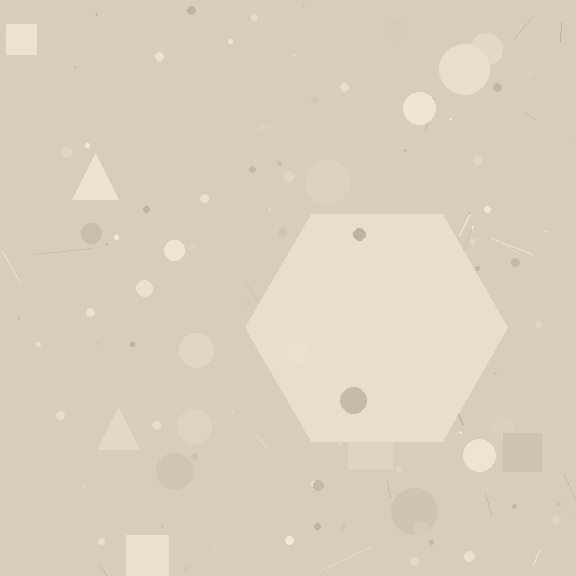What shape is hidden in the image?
A hexagon is hidden in the image.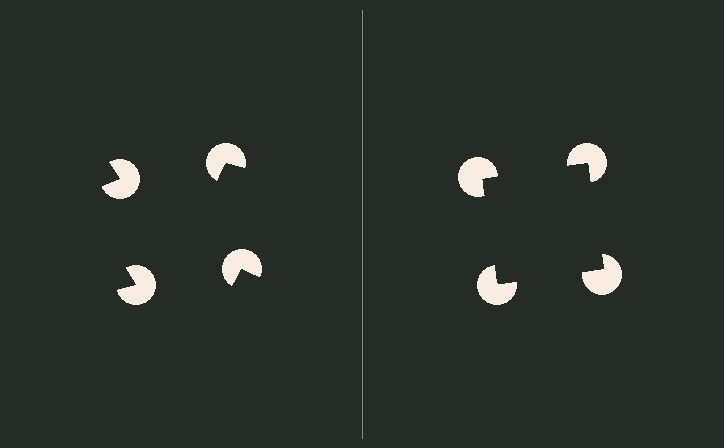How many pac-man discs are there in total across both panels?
8 — 4 on each side.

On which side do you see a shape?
An illusory square appears on the right side. On the left side the wedge cuts are rotated, so no coherent shape forms.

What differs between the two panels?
The pac-man discs are positioned identically on both sides; only the wedge orientations differ. On the right they align to a square; on the left they are misaligned.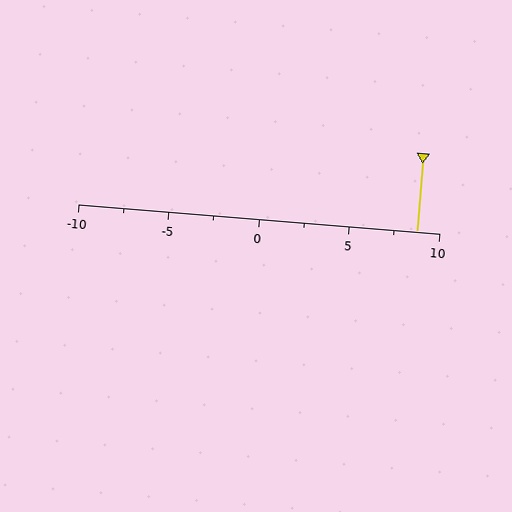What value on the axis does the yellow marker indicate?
The marker indicates approximately 8.8.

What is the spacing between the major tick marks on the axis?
The major ticks are spaced 5 apart.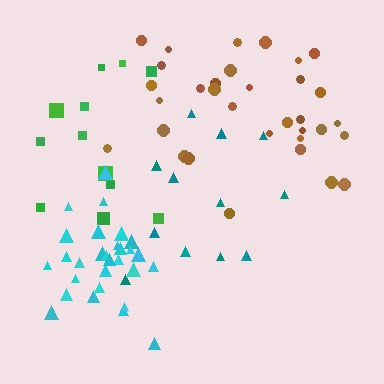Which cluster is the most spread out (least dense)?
Teal.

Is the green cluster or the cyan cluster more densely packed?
Cyan.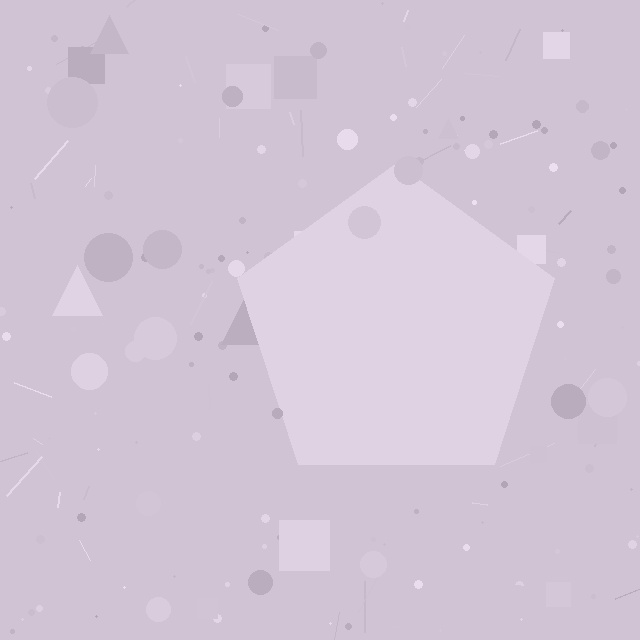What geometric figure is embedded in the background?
A pentagon is embedded in the background.